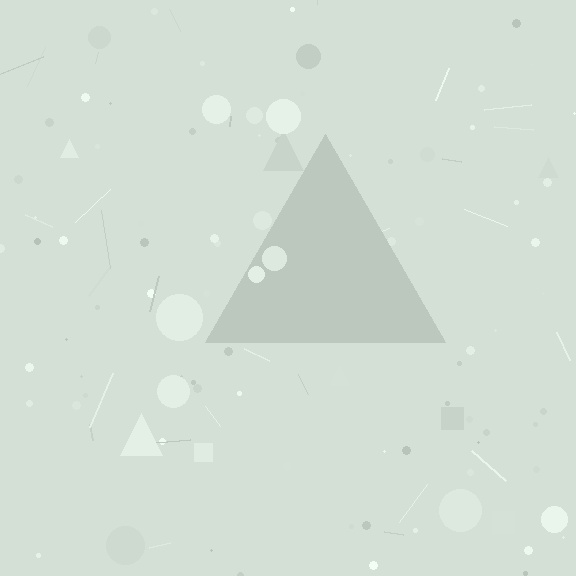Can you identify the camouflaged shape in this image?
The camouflaged shape is a triangle.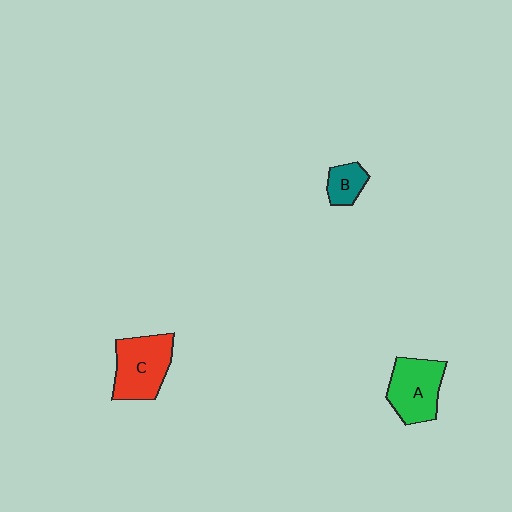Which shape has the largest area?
Shape C (red).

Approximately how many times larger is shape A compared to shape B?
Approximately 2.2 times.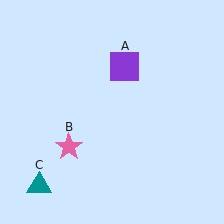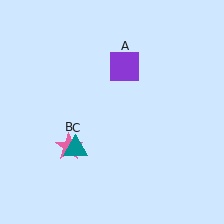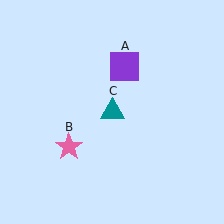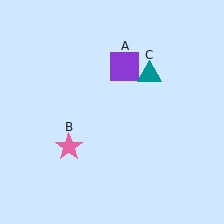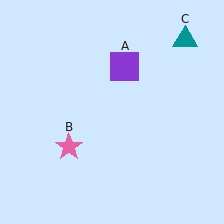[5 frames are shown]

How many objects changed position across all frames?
1 object changed position: teal triangle (object C).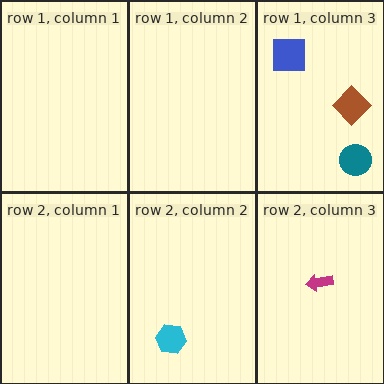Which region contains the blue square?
The row 1, column 3 region.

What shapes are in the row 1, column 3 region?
The teal circle, the brown diamond, the blue square.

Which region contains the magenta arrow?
The row 2, column 3 region.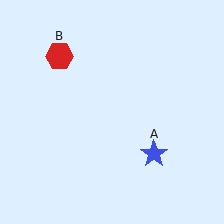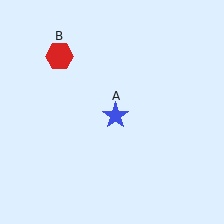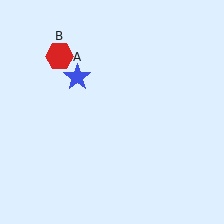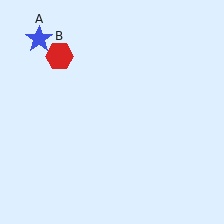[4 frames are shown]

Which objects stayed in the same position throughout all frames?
Red hexagon (object B) remained stationary.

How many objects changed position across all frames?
1 object changed position: blue star (object A).